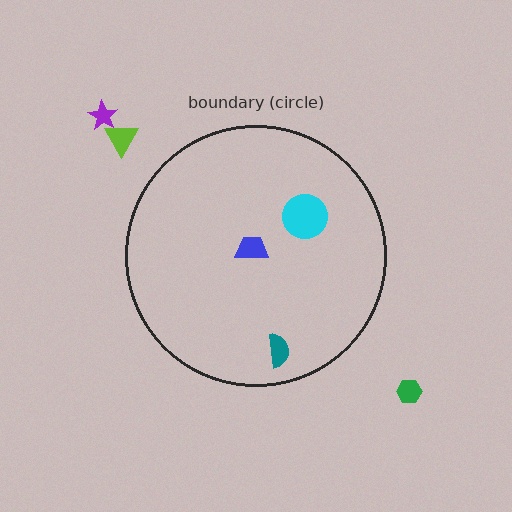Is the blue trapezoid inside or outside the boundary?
Inside.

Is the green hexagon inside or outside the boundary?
Outside.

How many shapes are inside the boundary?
3 inside, 3 outside.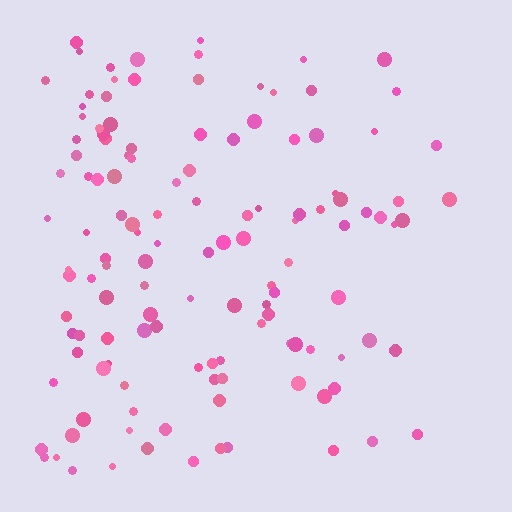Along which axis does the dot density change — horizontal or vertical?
Horizontal.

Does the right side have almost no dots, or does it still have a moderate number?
Still a moderate number, just noticeably fewer than the left.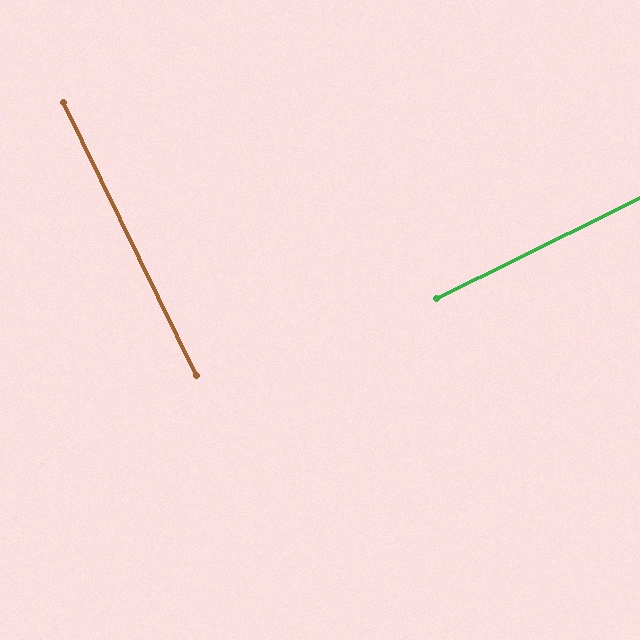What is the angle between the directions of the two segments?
Approximately 90 degrees.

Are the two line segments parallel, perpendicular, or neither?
Perpendicular — they meet at approximately 90°.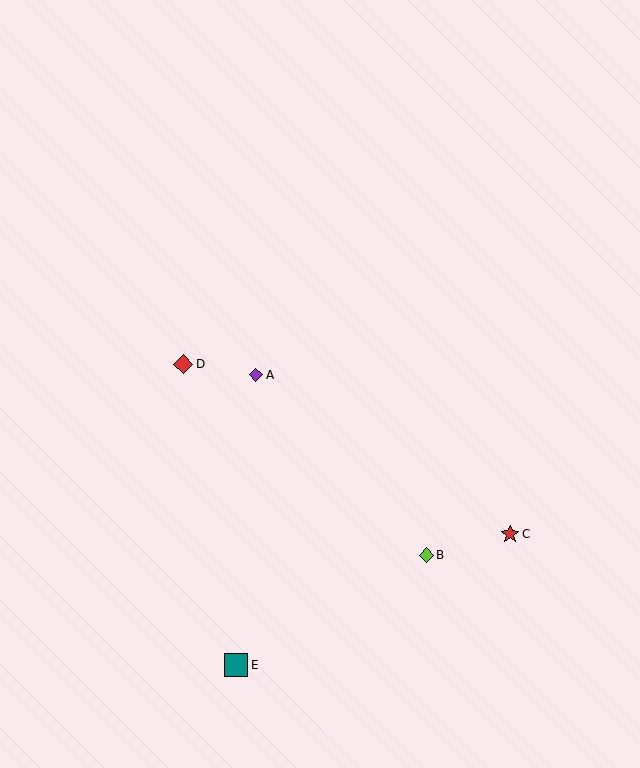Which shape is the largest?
The teal square (labeled E) is the largest.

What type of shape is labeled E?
Shape E is a teal square.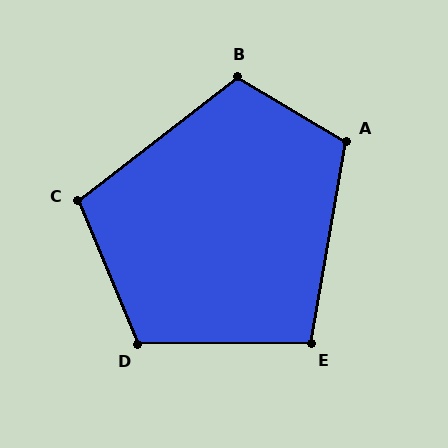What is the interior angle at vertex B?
Approximately 112 degrees (obtuse).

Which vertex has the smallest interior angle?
E, at approximately 100 degrees.